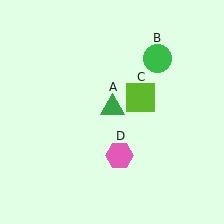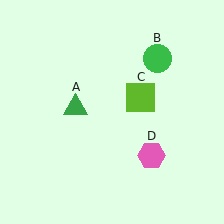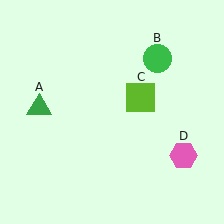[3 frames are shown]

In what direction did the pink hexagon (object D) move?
The pink hexagon (object D) moved right.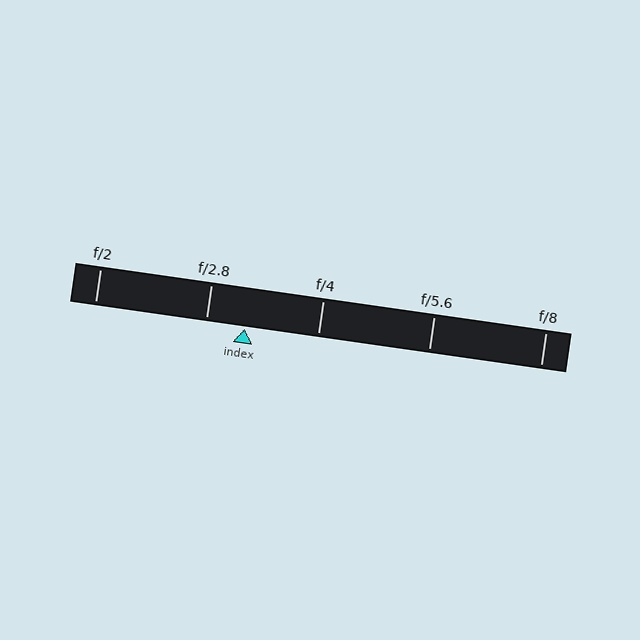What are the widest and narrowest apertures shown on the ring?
The widest aperture shown is f/2 and the narrowest is f/8.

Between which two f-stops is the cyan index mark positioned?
The index mark is between f/2.8 and f/4.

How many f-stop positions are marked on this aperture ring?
There are 5 f-stop positions marked.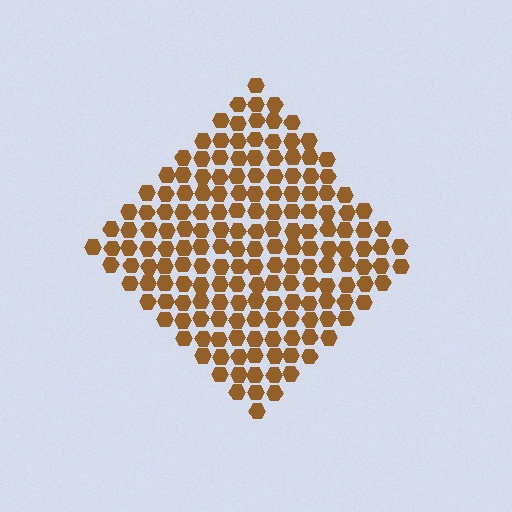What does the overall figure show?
The overall figure shows a diamond.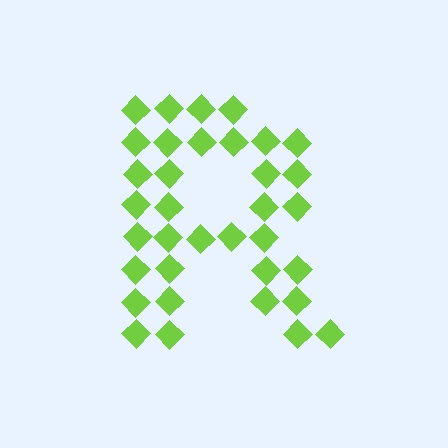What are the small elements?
The small elements are diamonds.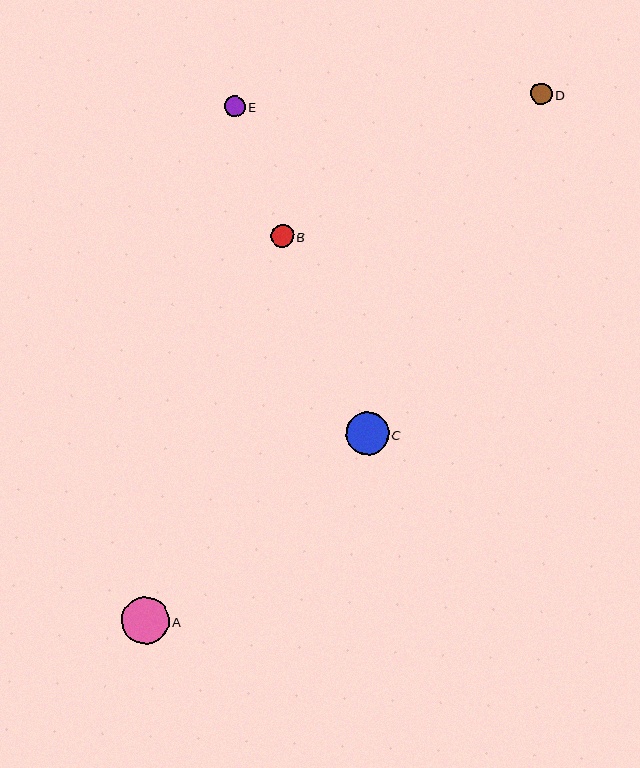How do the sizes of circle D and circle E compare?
Circle D and circle E are approximately the same size.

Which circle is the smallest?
Circle E is the smallest with a size of approximately 21 pixels.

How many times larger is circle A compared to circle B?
Circle A is approximately 2.1 times the size of circle B.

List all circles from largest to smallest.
From largest to smallest: A, C, B, D, E.